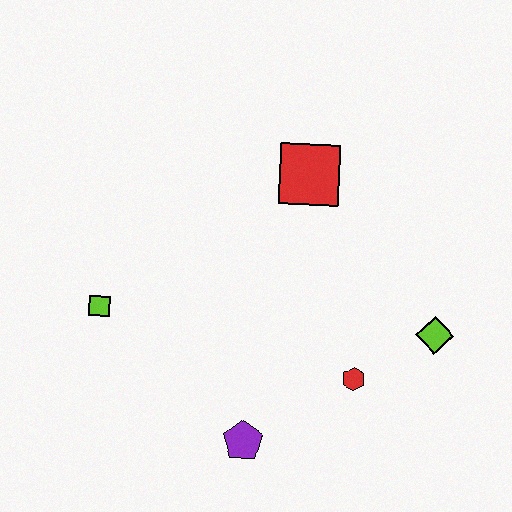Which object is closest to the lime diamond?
The red hexagon is closest to the lime diamond.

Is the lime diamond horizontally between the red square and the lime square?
No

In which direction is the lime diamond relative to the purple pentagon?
The lime diamond is to the right of the purple pentagon.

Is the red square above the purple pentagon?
Yes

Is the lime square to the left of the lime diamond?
Yes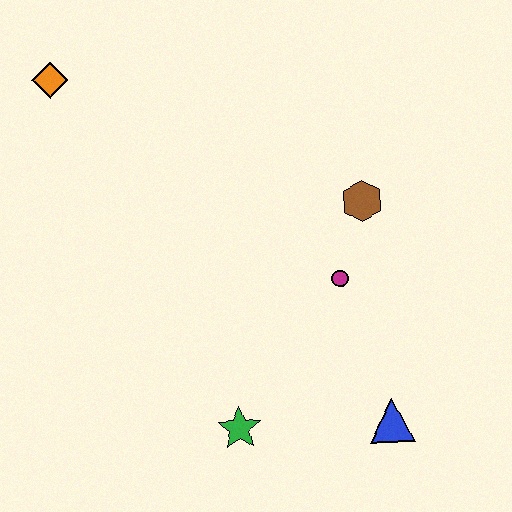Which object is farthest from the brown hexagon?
The orange diamond is farthest from the brown hexagon.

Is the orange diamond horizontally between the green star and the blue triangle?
No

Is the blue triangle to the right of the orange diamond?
Yes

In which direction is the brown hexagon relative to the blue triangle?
The brown hexagon is above the blue triangle.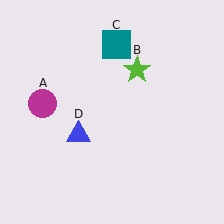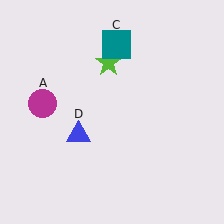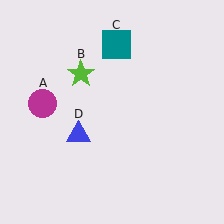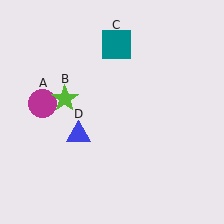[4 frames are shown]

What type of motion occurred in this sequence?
The lime star (object B) rotated counterclockwise around the center of the scene.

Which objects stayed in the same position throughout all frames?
Magenta circle (object A) and teal square (object C) and blue triangle (object D) remained stationary.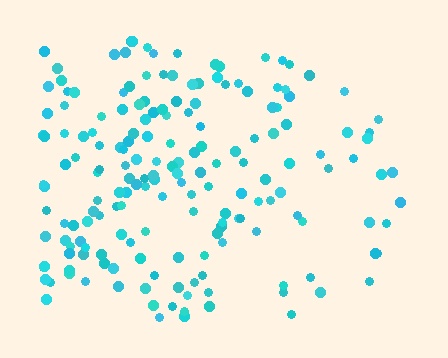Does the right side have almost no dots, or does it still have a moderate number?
Still a moderate number, just noticeably fewer than the left.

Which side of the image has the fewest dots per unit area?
The right.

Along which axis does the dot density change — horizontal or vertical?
Horizontal.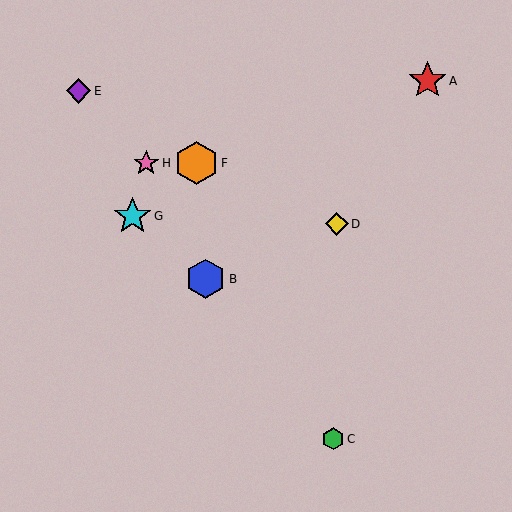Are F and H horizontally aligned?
Yes, both are at y≈163.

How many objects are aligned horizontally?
2 objects (F, H) are aligned horizontally.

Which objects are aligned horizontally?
Objects F, H are aligned horizontally.